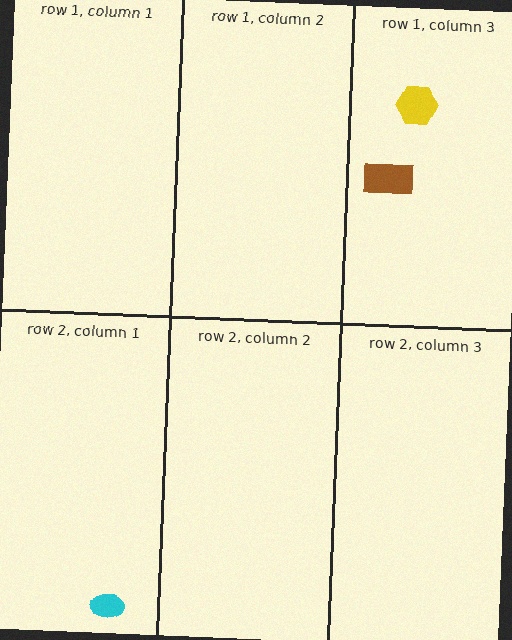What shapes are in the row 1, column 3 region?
The brown rectangle, the yellow hexagon.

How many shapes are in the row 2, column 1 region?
1.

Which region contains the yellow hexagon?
The row 1, column 3 region.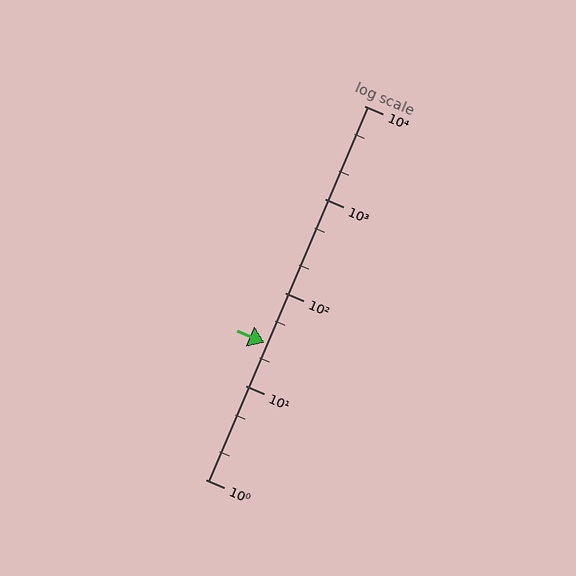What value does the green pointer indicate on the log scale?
The pointer indicates approximately 29.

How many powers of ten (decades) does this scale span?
The scale spans 4 decades, from 1 to 10000.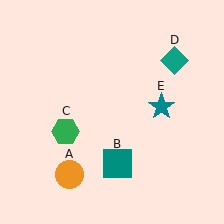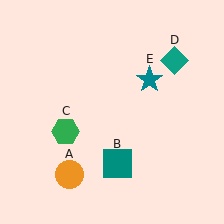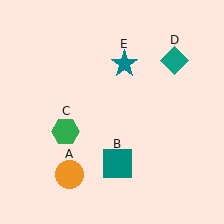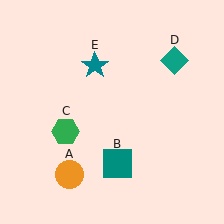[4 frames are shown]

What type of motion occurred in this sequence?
The teal star (object E) rotated counterclockwise around the center of the scene.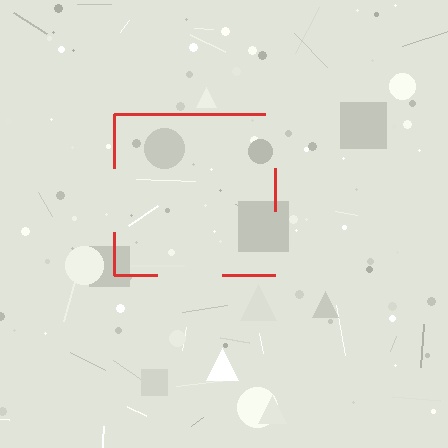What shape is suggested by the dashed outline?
The dashed outline suggests a square.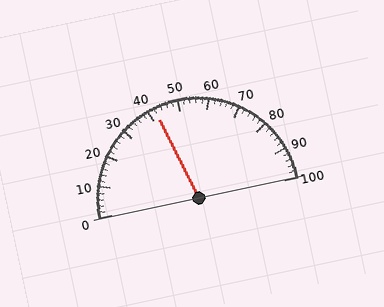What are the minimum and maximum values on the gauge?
The gauge ranges from 0 to 100.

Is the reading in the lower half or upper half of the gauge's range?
The reading is in the lower half of the range (0 to 100).